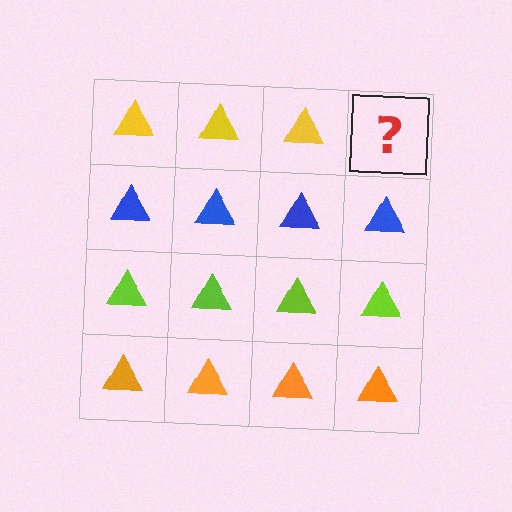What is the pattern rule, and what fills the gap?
The rule is that each row has a consistent color. The gap should be filled with a yellow triangle.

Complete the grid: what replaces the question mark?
The question mark should be replaced with a yellow triangle.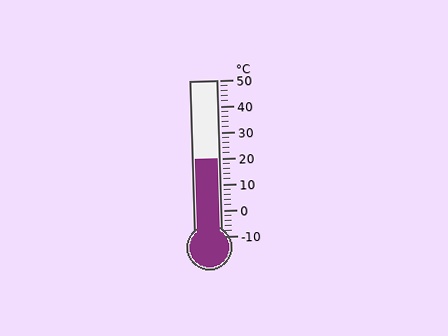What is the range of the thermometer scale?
The thermometer scale ranges from -10°C to 50°C.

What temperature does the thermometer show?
The thermometer shows approximately 20°C.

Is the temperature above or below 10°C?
The temperature is above 10°C.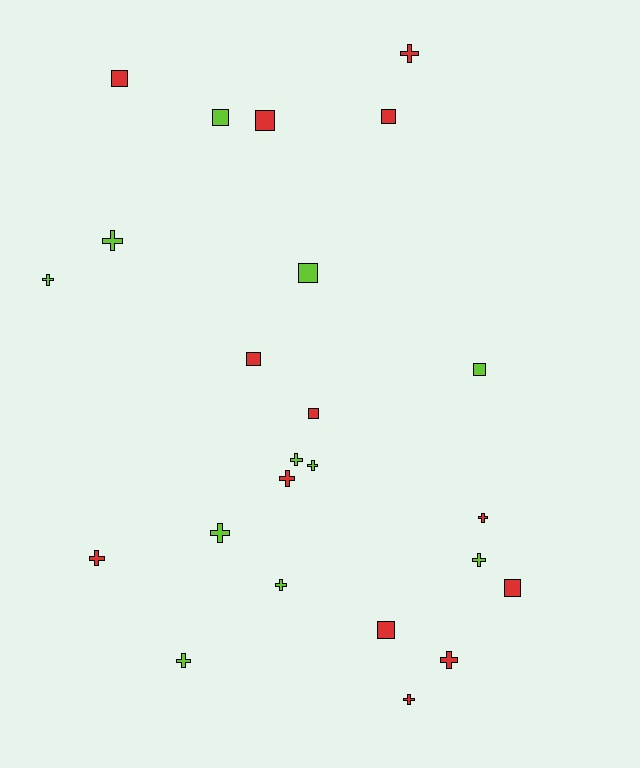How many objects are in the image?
There are 24 objects.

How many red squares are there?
There are 7 red squares.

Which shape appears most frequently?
Cross, with 14 objects.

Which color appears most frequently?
Red, with 13 objects.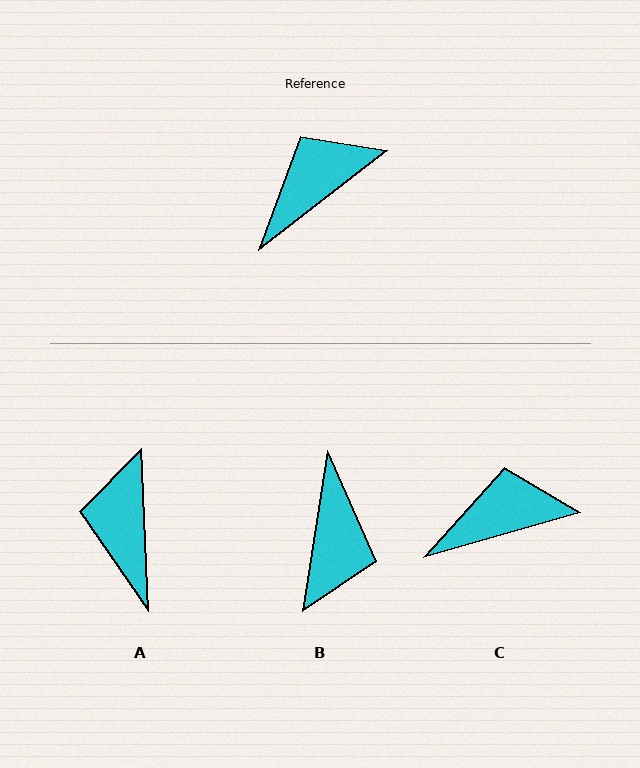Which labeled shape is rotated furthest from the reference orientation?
B, about 136 degrees away.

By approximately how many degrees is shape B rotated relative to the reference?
Approximately 136 degrees clockwise.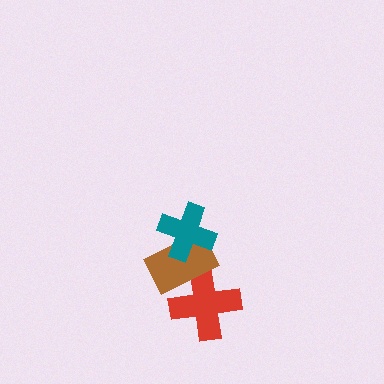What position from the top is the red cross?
The red cross is 3rd from the top.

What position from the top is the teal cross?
The teal cross is 1st from the top.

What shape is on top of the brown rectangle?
The teal cross is on top of the brown rectangle.